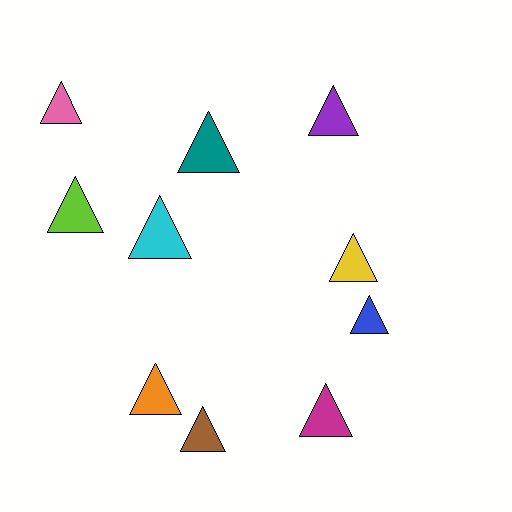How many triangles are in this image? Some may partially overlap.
There are 10 triangles.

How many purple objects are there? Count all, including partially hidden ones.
There is 1 purple object.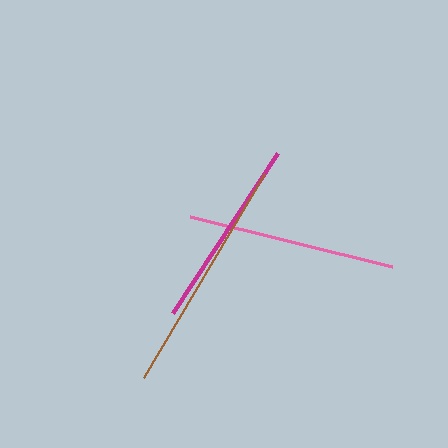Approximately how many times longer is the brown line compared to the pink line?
The brown line is approximately 1.1 times the length of the pink line.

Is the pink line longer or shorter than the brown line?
The brown line is longer than the pink line.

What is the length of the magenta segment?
The magenta segment is approximately 191 pixels long.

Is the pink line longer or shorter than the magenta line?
The pink line is longer than the magenta line.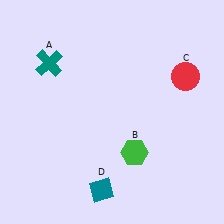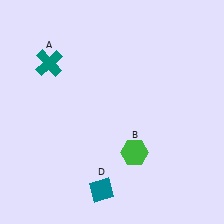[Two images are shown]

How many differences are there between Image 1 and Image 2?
There is 1 difference between the two images.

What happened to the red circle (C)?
The red circle (C) was removed in Image 2. It was in the top-right area of Image 1.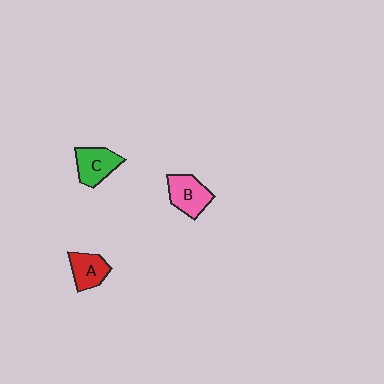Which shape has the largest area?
Shape B (pink).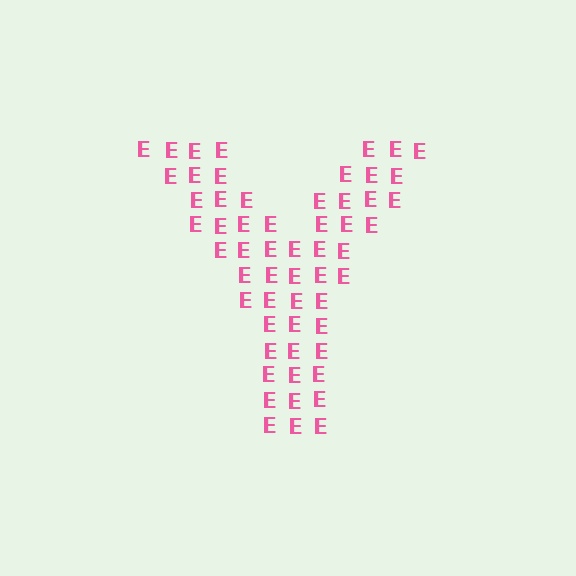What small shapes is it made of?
It is made of small letter E's.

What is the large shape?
The large shape is the letter Y.